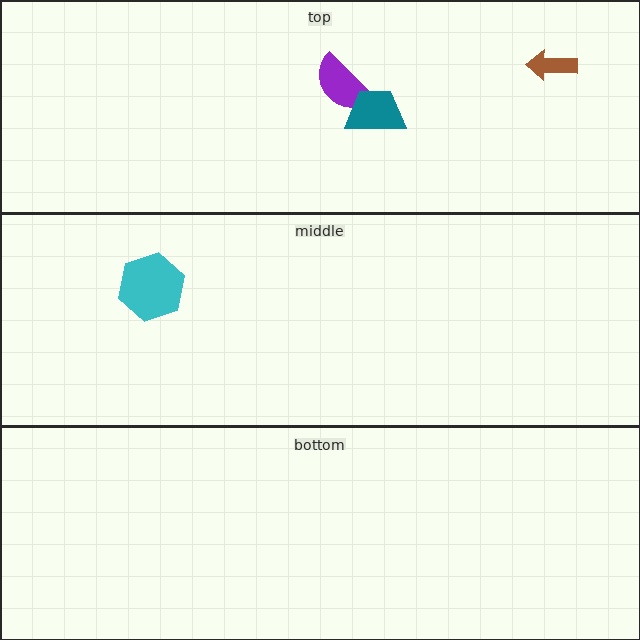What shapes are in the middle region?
The cyan hexagon.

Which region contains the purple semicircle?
The top region.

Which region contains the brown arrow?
The top region.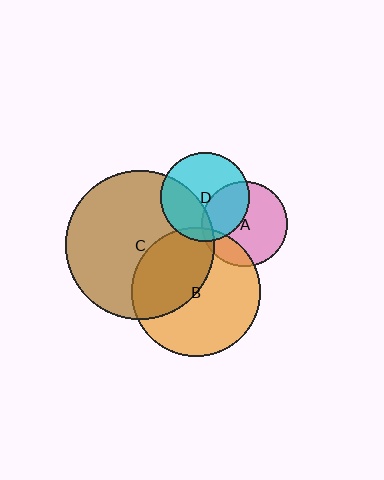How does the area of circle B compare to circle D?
Approximately 2.1 times.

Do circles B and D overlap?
Yes.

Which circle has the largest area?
Circle C (brown).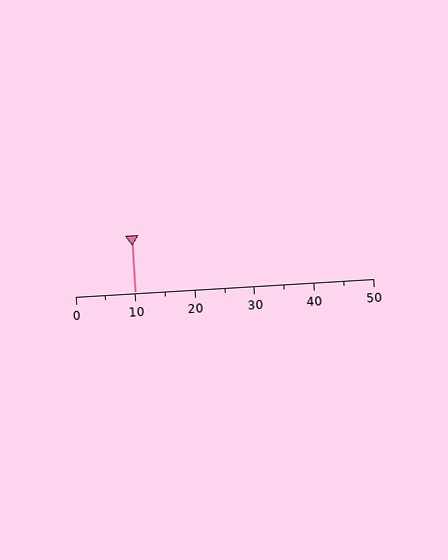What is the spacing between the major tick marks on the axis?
The major ticks are spaced 10 apart.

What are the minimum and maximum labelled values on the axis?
The axis runs from 0 to 50.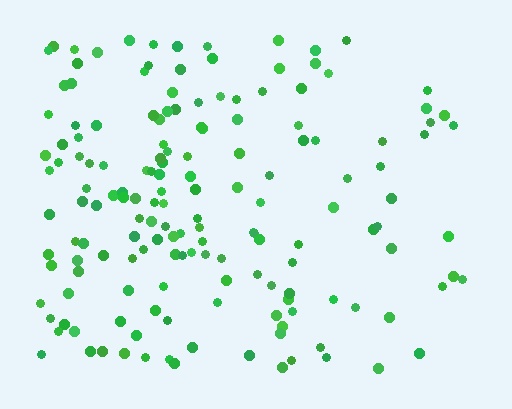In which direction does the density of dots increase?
From right to left, with the left side densest.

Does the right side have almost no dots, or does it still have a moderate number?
Still a moderate number, just noticeably fewer than the left.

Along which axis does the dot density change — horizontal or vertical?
Horizontal.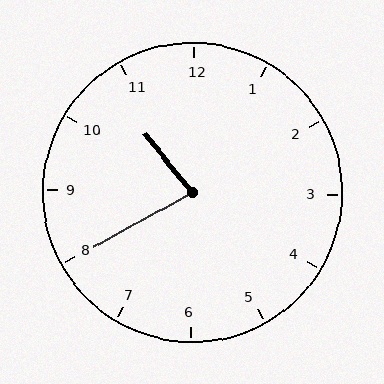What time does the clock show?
10:40.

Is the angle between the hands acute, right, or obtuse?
It is acute.